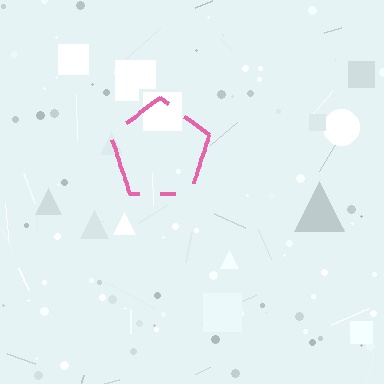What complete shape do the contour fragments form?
The contour fragments form a pentagon.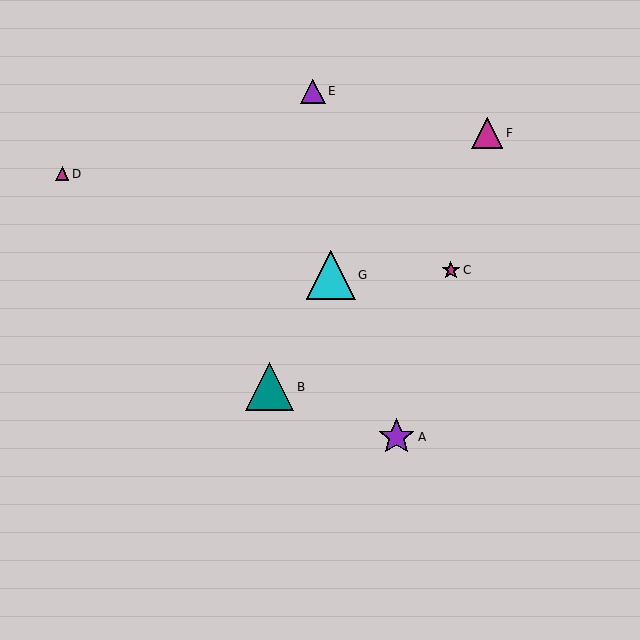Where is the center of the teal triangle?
The center of the teal triangle is at (270, 387).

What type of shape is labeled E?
Shape E is a purple triangle.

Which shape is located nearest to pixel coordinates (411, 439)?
The purple star (labeled A) at (397, 437) is nearest to that location.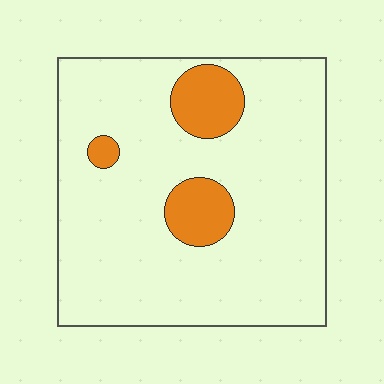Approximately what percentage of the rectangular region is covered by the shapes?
Approximately 15%.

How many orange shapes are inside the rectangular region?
3.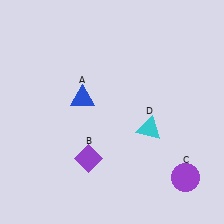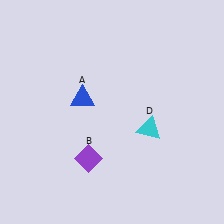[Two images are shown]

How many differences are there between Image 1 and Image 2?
There is 1 difference between the two images.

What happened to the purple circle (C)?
The purple circle (C) was removed in Image 2. It was in the bottom-right area of Image 1.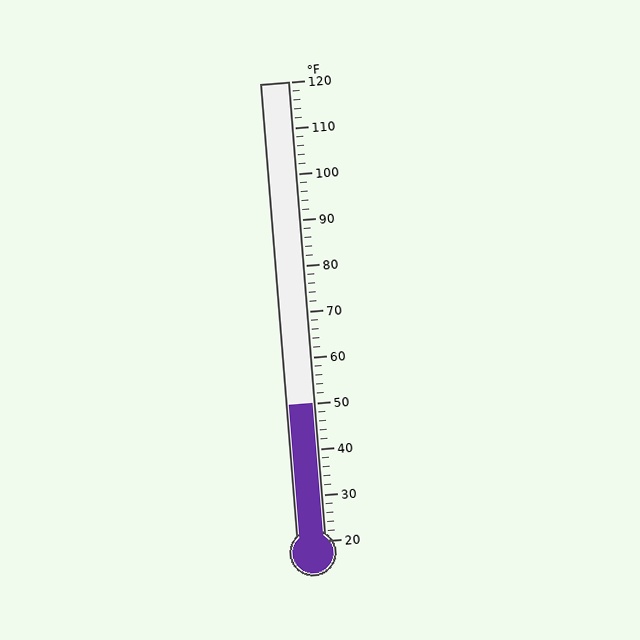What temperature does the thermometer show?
The thermometer shows approximately 50°F.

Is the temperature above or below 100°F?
The temperature is below 100°F.